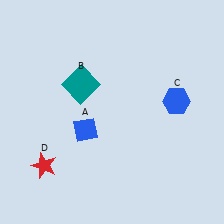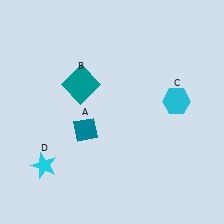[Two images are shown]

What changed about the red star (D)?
In Image 1, D is red. In Image 2, it changed to cyan.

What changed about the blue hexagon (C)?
In Image 1, C is blue. In Image 2, it changed to cyan.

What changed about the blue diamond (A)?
In Image 1, A is blue. In Image 2, it changed to teal.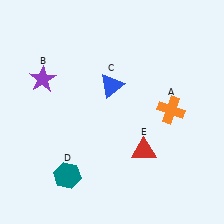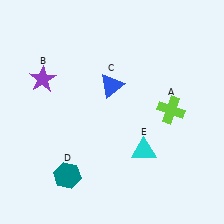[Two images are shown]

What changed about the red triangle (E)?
In Image 1, E is red. In Image 2, it changed to cyan.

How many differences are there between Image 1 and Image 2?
There are 2 differences between the two images.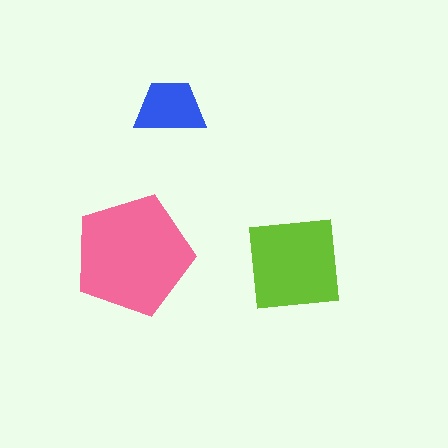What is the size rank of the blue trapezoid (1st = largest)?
3rd.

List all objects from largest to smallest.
The pink pentagon, the lime square, the blue trapezoid.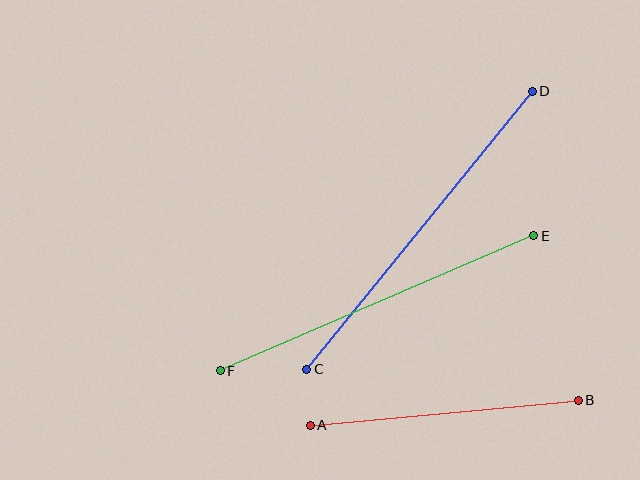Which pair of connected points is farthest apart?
Points C and D are farthest apart.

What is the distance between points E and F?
The distance is approximately 341 pixels.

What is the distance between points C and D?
The distance is approximately 358 pixels.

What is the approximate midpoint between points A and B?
The midpoint is at approximately (444, 413) pixels.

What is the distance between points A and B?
The distance is approximately 269 pixels.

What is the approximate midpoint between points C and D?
The midpoint is at approximately (419, 230) pixels.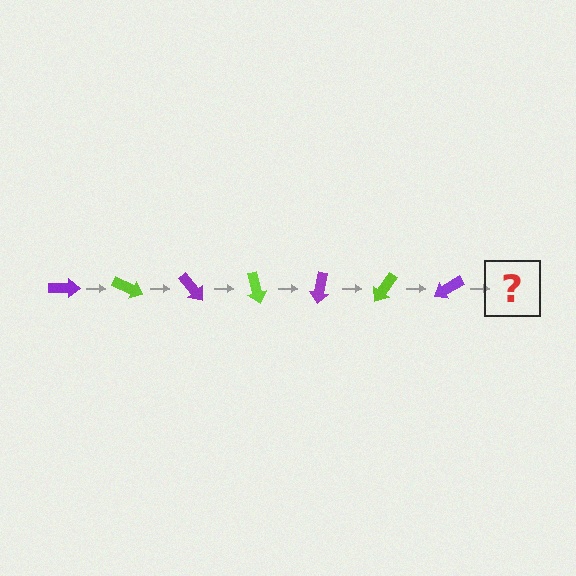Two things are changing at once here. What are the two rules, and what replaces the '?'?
The two rules are that it rotates 25 degrees each step and the color cycles through purple and lime. The '?' should be a lime arrow, rotated 175 degrees from the start.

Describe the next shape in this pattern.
It should be a lime arrow, rotated 175 degrees from the start.